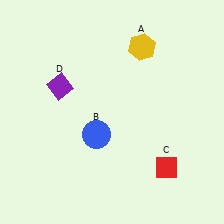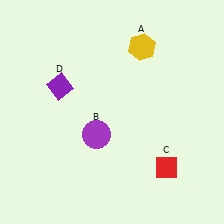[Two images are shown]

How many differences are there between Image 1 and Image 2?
There is 1 difference between the two images.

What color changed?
The circle (B) changed from blue in Image 1 to purple in Image 2.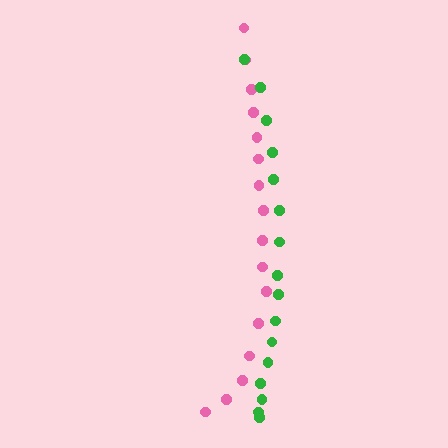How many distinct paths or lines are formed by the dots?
There are 2 distinct paths.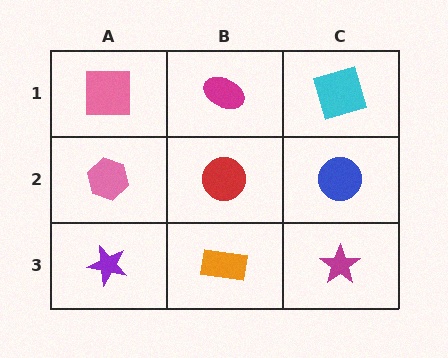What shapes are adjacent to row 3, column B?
A red circle (row 2, column B), a purple star (row 3, column A), a magenta star (row 3, column C).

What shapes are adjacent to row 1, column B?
A red circle (row 2, column B), a pink square (row 1, column A), a cyan square (row 1, column C).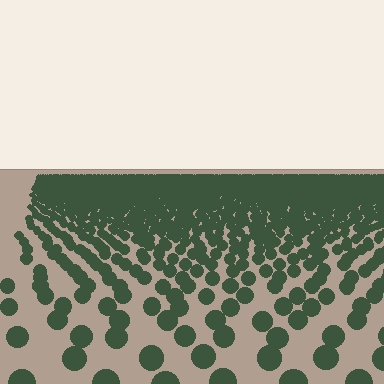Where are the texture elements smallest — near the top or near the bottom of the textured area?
Near the top.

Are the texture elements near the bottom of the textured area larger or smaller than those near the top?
Larger. Near the bottom, elements are closer to the viewer and appear at a bigger on-screen size.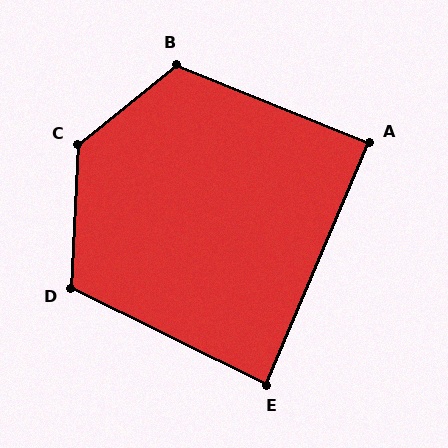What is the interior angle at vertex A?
Approximately 89 degrees (approximately right).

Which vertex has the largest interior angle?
C, at approximately 132 degrees.